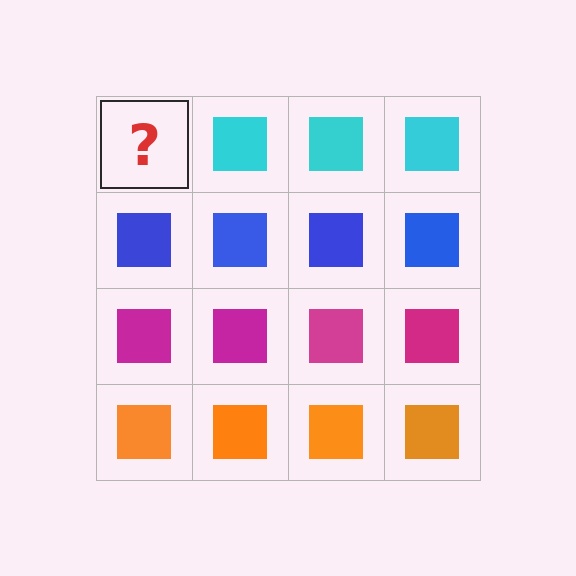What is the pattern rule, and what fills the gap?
The rule is that each row has a consistent color. The gap should be filled with a cyan square.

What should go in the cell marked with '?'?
The missing cell should contain a cyan square.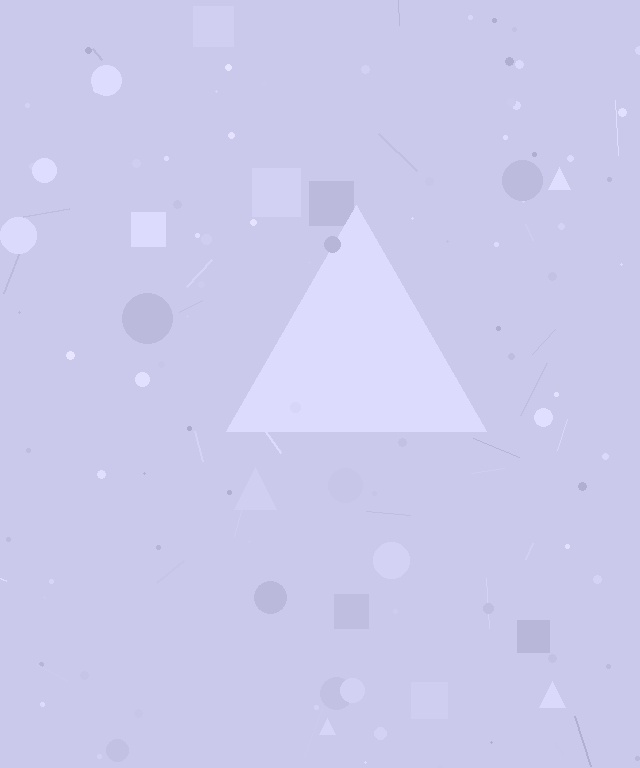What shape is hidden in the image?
A triangle is hidden in the image.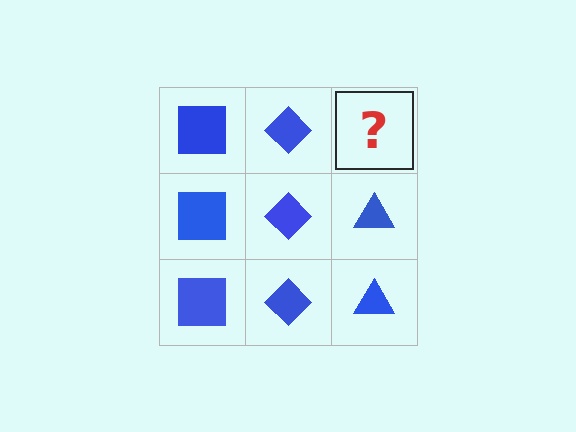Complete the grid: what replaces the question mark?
The question mark should be replaced with a blue triangle.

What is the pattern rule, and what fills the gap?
The rule is that each column has a consistent shape. The gap should be filled with a blue triangle.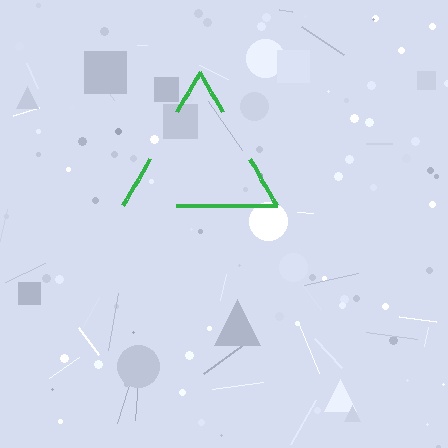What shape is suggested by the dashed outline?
The dashed outline suggests a triangle.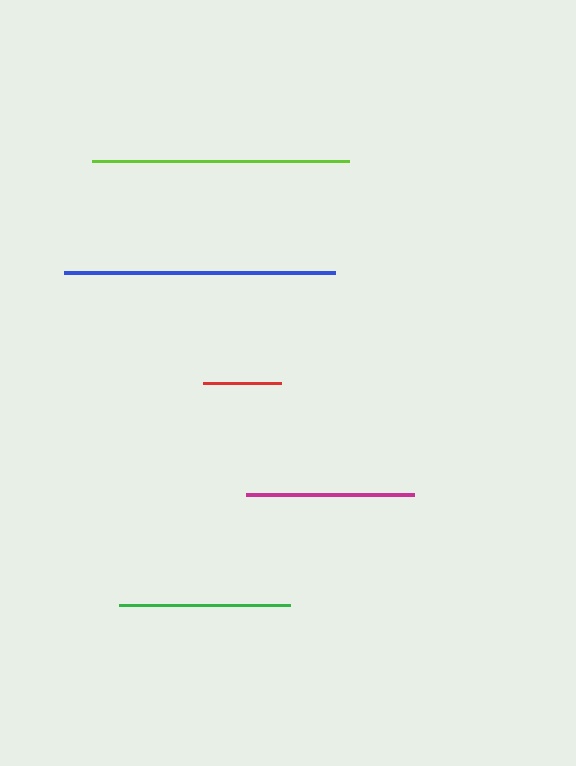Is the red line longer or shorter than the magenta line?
The magenta line is longer than the red line.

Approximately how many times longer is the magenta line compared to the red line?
The magenta line is approximately 2.1 times the length of the red line.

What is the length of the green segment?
The green segment is approximately 172 pixels long.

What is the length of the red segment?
The red segment is approximately 79 pixels long.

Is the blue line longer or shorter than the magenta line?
The blue line is longer than the magenta line.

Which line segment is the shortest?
The red line is the shortest at approximately 79 pixels.